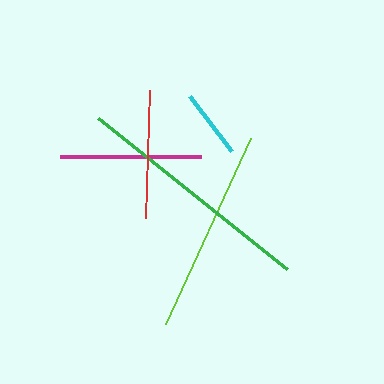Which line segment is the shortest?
The cyan line is the shortest at approximately 69 pixels.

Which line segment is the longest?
The green line is the longest at approximately 242 pixels.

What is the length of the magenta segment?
The magenta segment is approximately 140 pixels long.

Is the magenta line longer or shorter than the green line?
The green line is longer than the magenta line.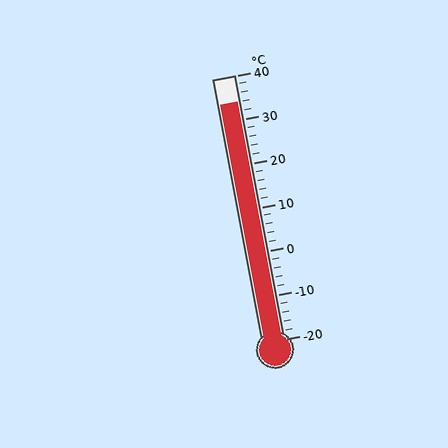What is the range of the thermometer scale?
The thermometer scale ranges from -20°C to 40°C.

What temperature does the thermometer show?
The thermometer shows approximately 34°C.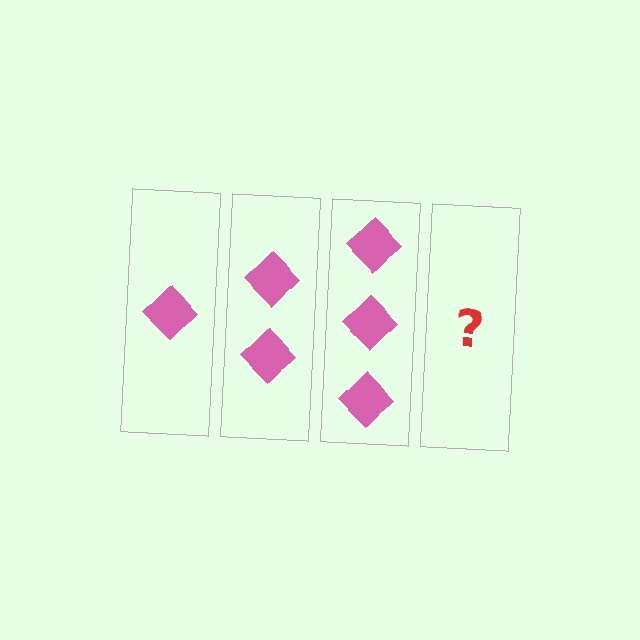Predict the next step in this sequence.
The next step is 4 diamonds.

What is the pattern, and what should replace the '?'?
The pattern is that each step adds one more diamond. The '?' should be 4 diamonds.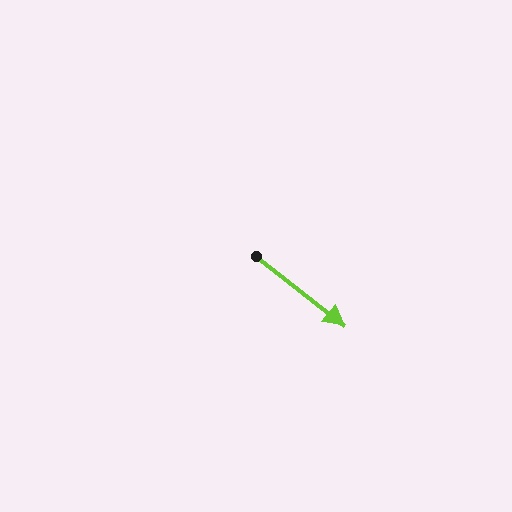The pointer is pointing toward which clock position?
Roughly 4 o'clock.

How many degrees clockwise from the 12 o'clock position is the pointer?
Approximately 128 degrees.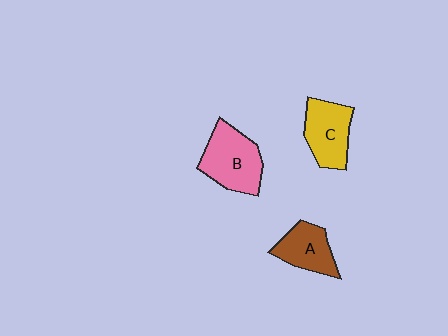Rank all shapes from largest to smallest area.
From largest to smallest: B (pink), C (yellow), A (brown).